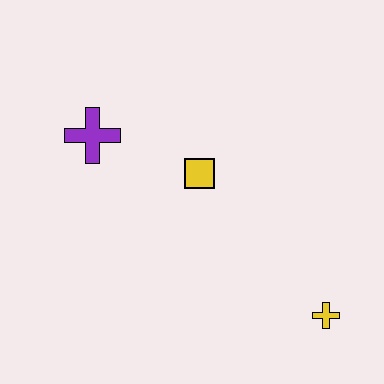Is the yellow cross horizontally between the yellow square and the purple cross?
No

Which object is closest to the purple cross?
The yellow square is closest to the purple cross.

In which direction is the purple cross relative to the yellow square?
The purple cross is to the left of the yellow square.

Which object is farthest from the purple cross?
The yellow cross is farthest from the purple cross.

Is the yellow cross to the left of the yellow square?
No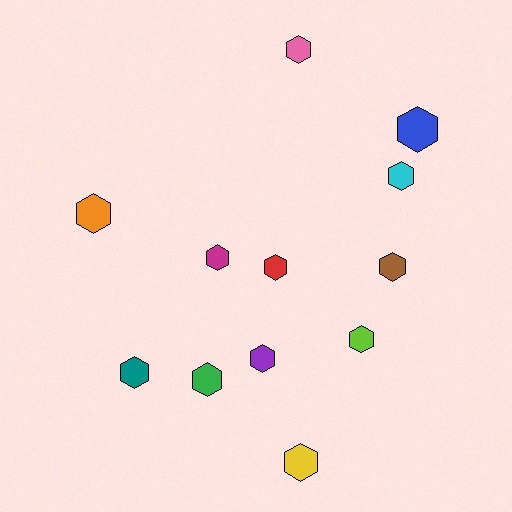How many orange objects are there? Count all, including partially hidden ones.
There is 1 orange object.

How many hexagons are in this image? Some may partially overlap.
There are 12 hexagons.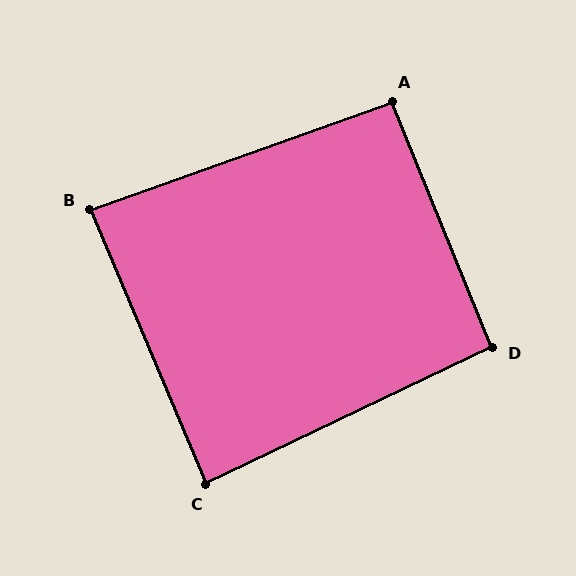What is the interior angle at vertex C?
Approximately 87 degrees (approximately right).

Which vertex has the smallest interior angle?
B, at approximately 87 degrees.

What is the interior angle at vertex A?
Approximately 93 degrees (approximately right).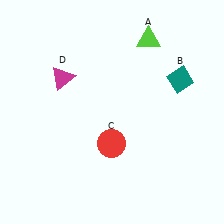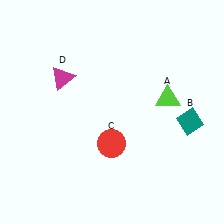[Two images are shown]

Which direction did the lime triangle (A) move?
The lime triangle (A) moved down.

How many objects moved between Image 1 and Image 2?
2 objects moved between the two images.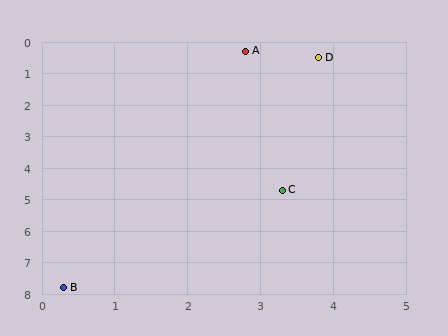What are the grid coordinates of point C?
Point C is at approximately (3.3, 4.7).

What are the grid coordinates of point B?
Point B is at approximately (0.3, 7.8).